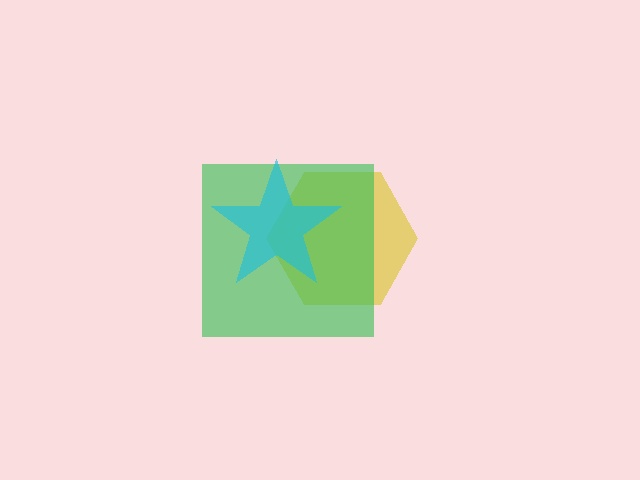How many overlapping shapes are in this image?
There are 3 overlapping shapes in the image.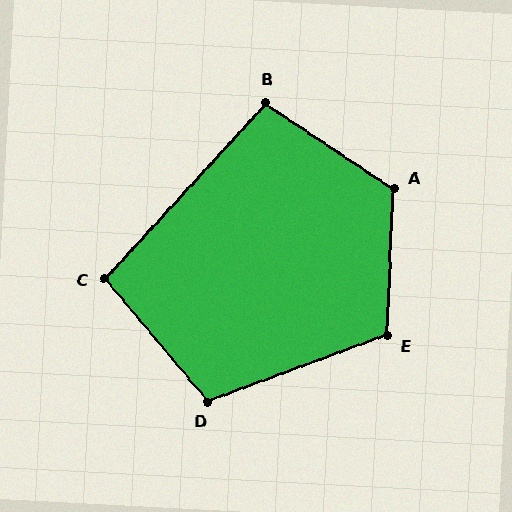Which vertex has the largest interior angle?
A, at approximately 121 degrees.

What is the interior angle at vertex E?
Approximately 113 degrees (obtuse).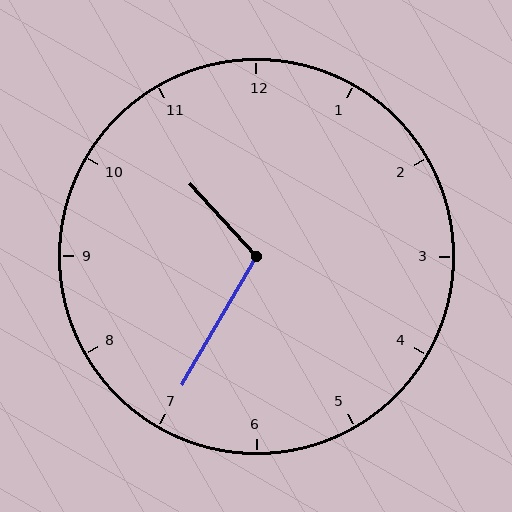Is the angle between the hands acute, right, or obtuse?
It is obtuse.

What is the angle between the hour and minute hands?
Approximately 108 degrees.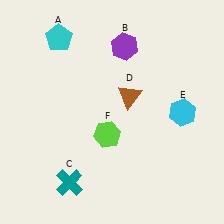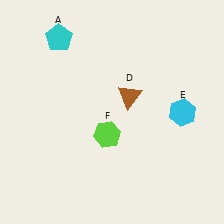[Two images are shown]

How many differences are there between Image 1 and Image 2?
There are 2 differences between the two images.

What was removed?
The purple hexagon (B), the teal cross (C) were removed in Image 2.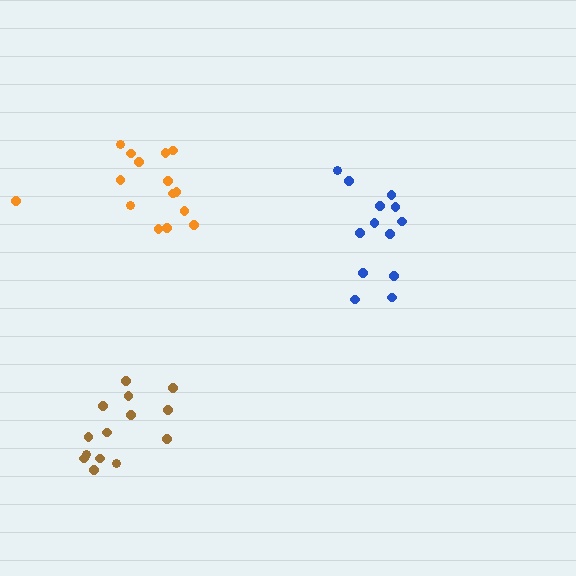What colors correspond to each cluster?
The clusters are colored: brown, orange, blue.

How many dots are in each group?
Group 1: 14 dots, Group 2: 15 dots, Group 3: 13 dots (42 total).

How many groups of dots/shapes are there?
There are 3 groups.